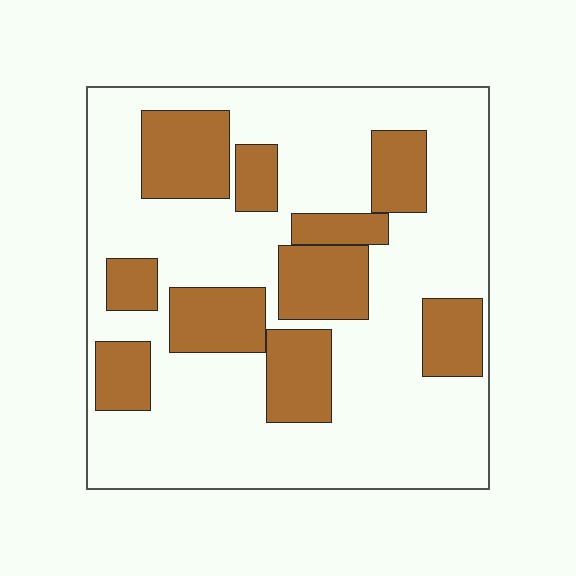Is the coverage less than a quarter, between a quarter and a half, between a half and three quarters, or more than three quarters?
Between a quarter and a half.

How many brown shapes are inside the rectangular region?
10.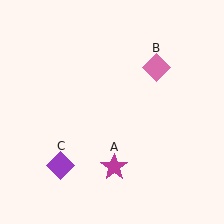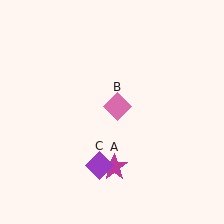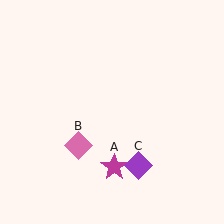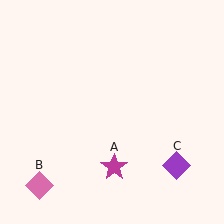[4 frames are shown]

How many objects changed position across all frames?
2 objects changed position: pink diamond (object B), purple diamond (object C).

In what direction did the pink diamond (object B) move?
The pink diamond (object B) moved down and to the left.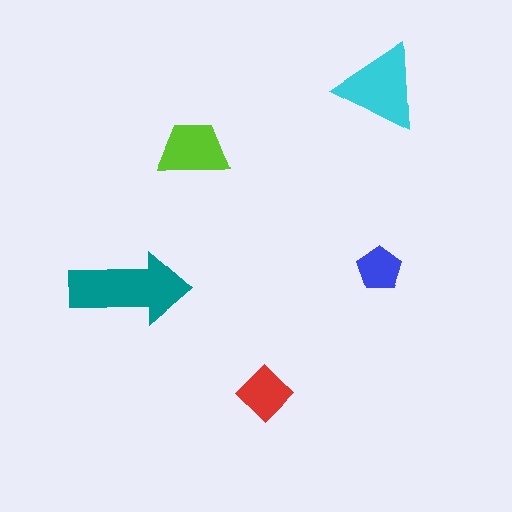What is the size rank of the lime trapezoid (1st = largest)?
3rd.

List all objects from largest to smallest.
The teal arrow, the cyan triangle, the lime trapezoid, the red diamond, the blue pentagon.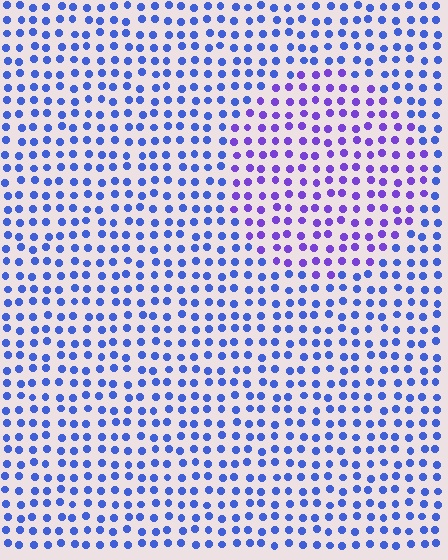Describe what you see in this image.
The image is filled with small blue elements in a uniform arrangement. A circle-shaped region is visible where the elements are tinted to a slightly different hue, forming a subtle color boundary.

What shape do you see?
I see a circle.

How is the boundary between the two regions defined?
The boundary is defined purely by a slight shift in hue (about 36 degrees). Spacing, size, and orientation are identical on both sides.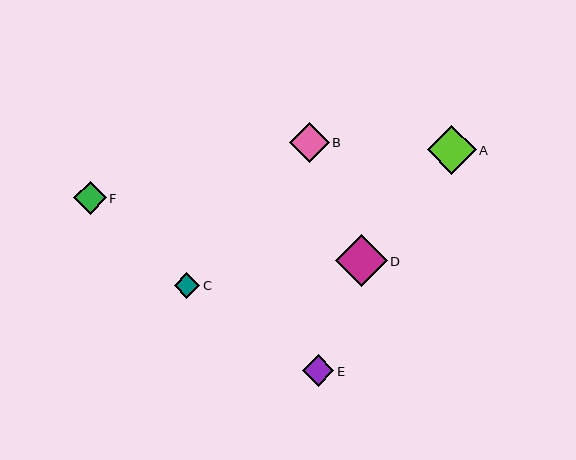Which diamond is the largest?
Diamond D is the largest with a size of approximately 52 pixels.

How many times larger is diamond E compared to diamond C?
Diamond E is approximately 1.2 times the size of diamond C.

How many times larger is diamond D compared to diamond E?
Diamond D is approximately 1.6 times the size of diamond E.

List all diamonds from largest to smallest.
From largest to smallest: D, A, B, F, E, C.